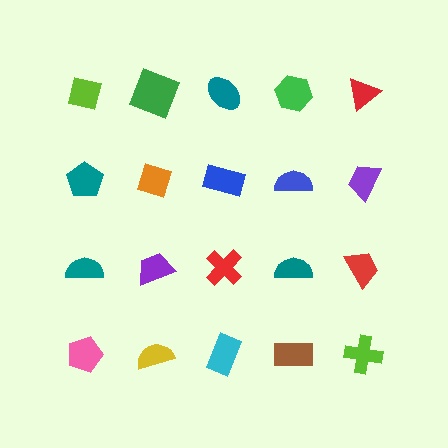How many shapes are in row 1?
5 shapes.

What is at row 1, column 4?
A green hexagon.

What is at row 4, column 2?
A yellow semicircle.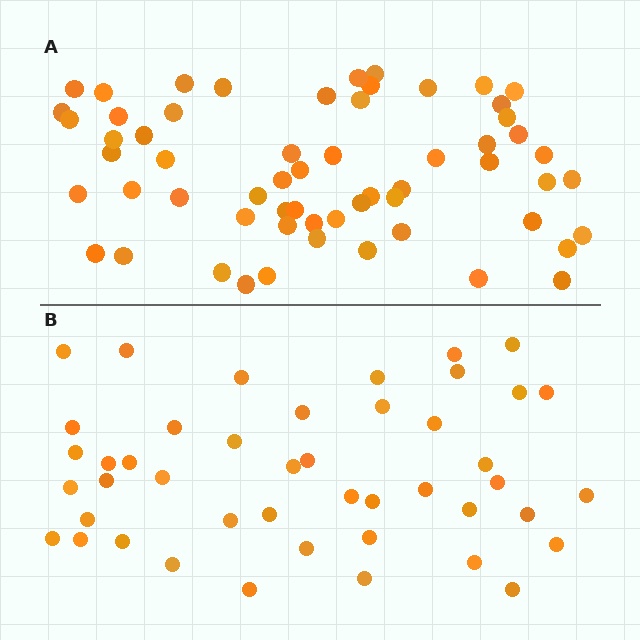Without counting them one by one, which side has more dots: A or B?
Region A (the top region) has more dots.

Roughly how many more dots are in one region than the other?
Region A has approximately 15 more dots than region B.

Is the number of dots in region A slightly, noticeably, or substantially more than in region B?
Region A has noticeably more, but not dramatically so. The ratio is roughly 1.3 to 1.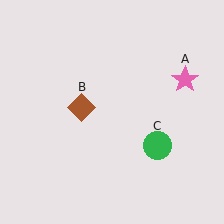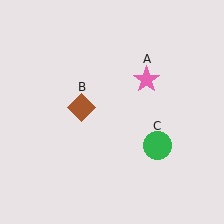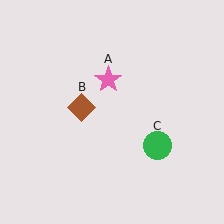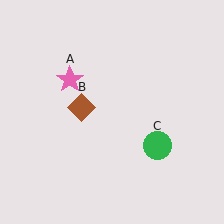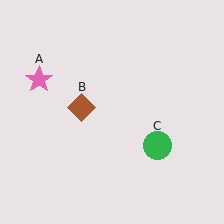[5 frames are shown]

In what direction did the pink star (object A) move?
The pink star (object A) moved left.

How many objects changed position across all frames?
1 object changed position: pink star (object A).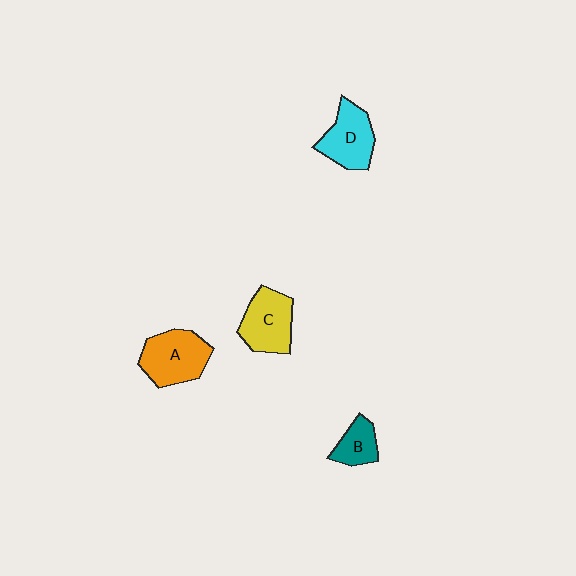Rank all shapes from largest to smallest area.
From largest to smallest: A (orange), C (yellow), D (cyan), B (teal).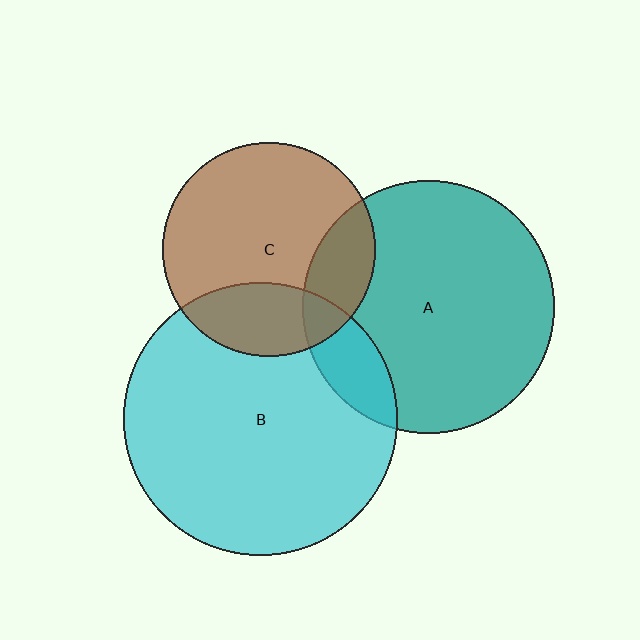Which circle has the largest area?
Circle B (cyan).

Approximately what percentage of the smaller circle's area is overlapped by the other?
Approximately 20%.